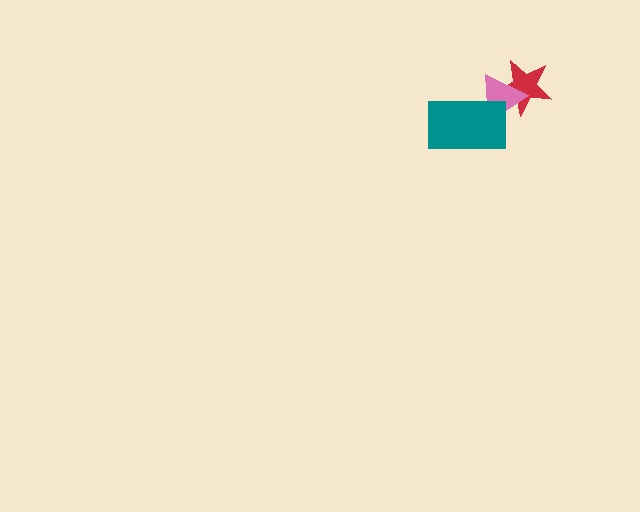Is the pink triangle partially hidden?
Yes, it is partially covered by another shape.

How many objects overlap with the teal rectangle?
1 object overlaps with the teal rectangle.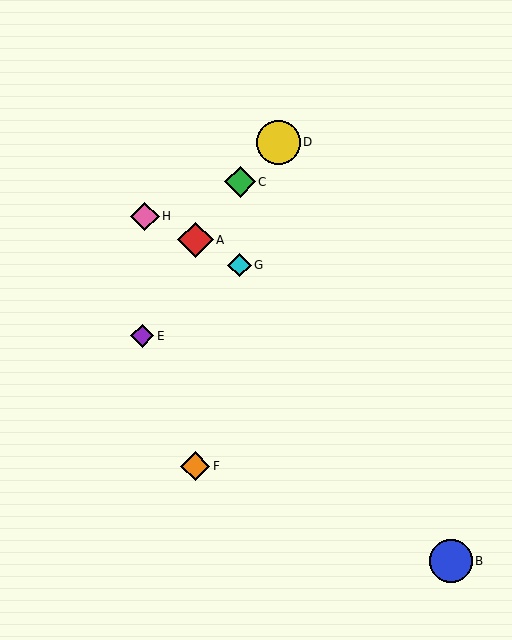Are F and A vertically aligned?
Yes, both are at x≈195.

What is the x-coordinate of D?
Object D is at x≈278.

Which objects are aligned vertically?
Objects A, F are aligned vertically.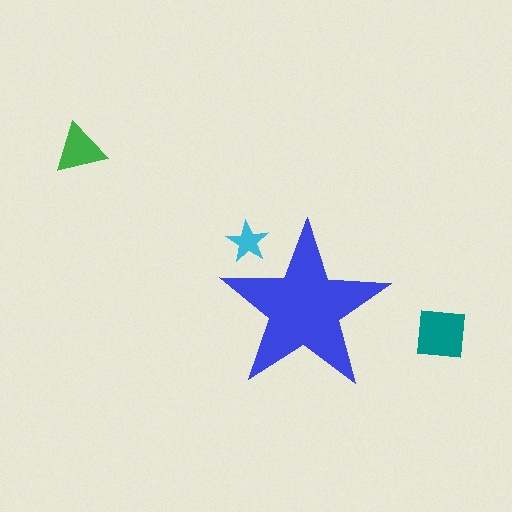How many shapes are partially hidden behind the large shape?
1 shape is partially hidden.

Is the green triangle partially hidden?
No, the green triangle is fully visible.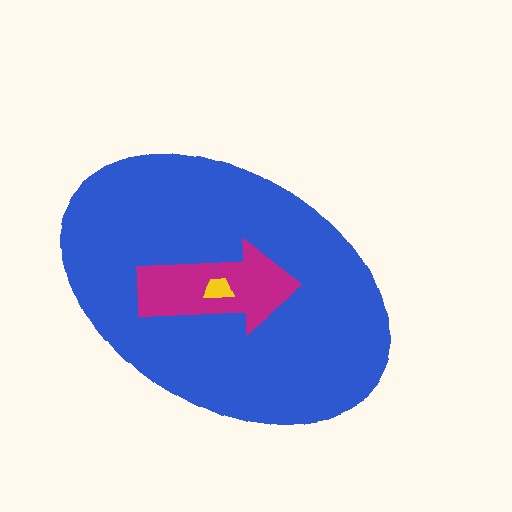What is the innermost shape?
The yellow trapezoid.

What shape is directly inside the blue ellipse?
The magenta arrow.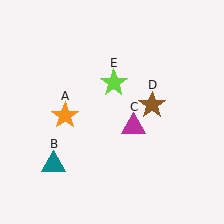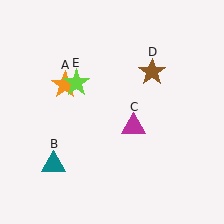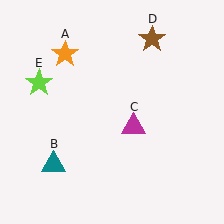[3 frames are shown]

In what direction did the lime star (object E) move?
The lime star (object E) moved left.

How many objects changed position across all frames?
3 objects changed position: orange star (object A), brown star (object D), lime star (object E).